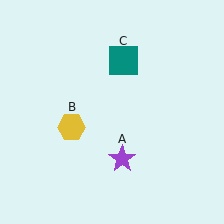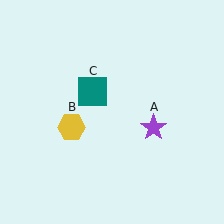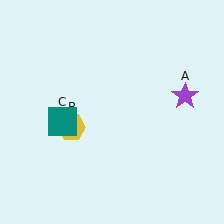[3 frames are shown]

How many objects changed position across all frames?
2 objects changed position: purple star (object A), teal square (object C).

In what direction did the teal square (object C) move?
The teal square (object C) moved down and to the left.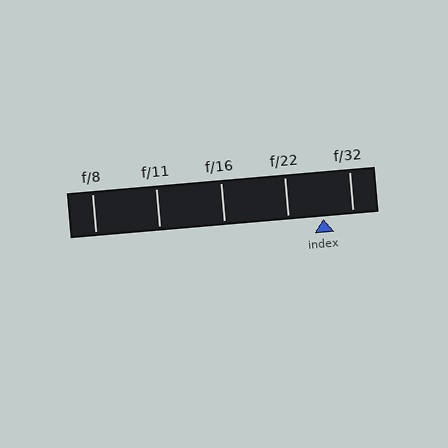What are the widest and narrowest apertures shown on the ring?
The widest aperture shown is f/8 and the narrowest is f/32.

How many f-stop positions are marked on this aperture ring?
There are 5 f-stop positions marked.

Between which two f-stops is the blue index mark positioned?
The index mark is between f/22 and f/32.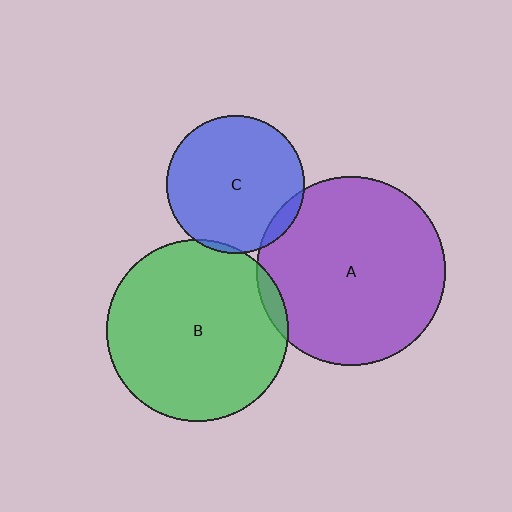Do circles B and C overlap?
Yes.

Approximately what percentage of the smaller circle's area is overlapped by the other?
Approximately 5%.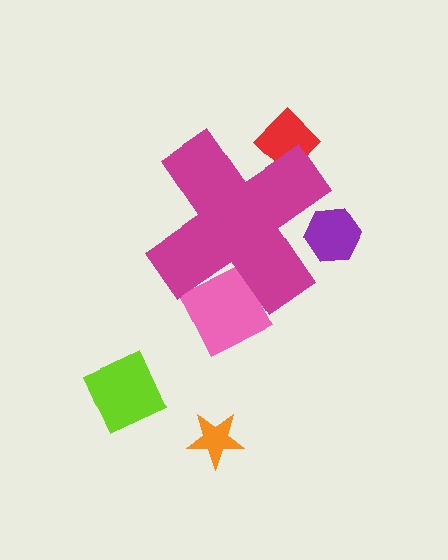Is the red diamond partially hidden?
Yes, the red diamond is partially hidden behind the magenta cross.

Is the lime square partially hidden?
No, the lime square is fully visible.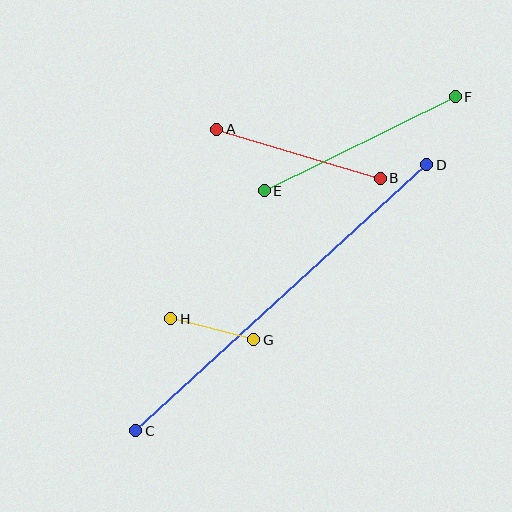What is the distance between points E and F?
The distance is approximately 213 pixels.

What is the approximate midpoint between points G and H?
The midpoint is at approximately (212, 329) pixels.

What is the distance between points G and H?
The distance is approximately 86 pixels.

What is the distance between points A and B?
The distance is approximately 171 pixels.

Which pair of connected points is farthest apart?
Points C and D are farthest apart.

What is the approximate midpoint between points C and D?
The midpoint is at approximately (281, 298) pixels.